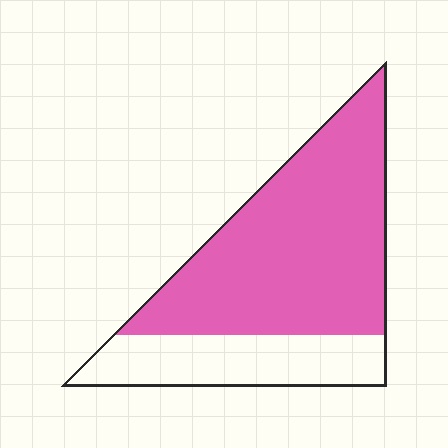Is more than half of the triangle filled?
Yes.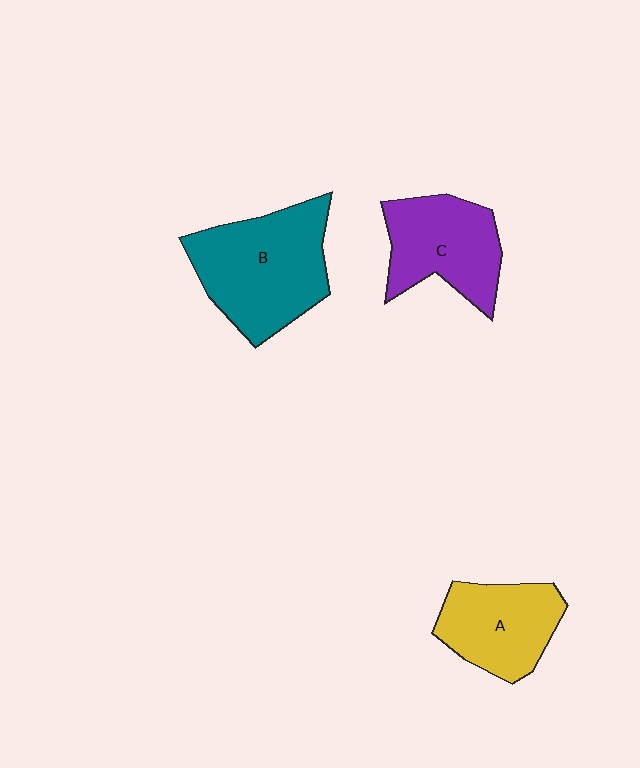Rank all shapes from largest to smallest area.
From largest to smallest: B (teal), C (purple), A (yellow).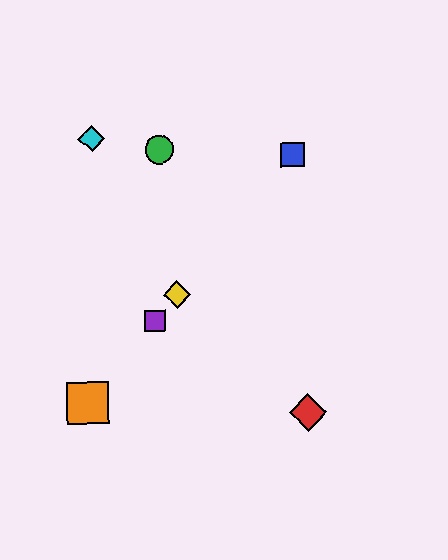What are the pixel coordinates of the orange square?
The orange square is at (87, 403).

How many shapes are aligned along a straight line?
4 shapes (the blue square, the yellow diamond, the purple square, the orange square) are aligned along a straight line.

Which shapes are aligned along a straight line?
The blue square, the yellow diamond, the purple square, the orange square are aligned along a straight line.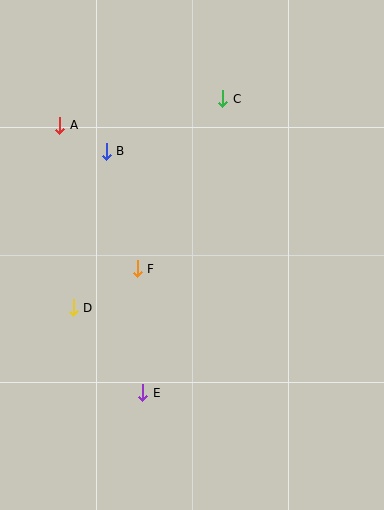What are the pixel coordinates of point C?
Point C is at (223, 99).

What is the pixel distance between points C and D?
The distance between C and D is 257 pixels.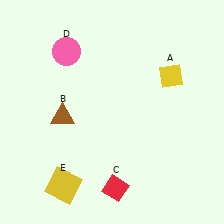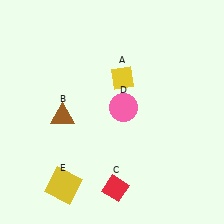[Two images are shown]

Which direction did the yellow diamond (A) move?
The yellow diamond (A) moved left.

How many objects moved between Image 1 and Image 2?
2 objects moved between the two images.